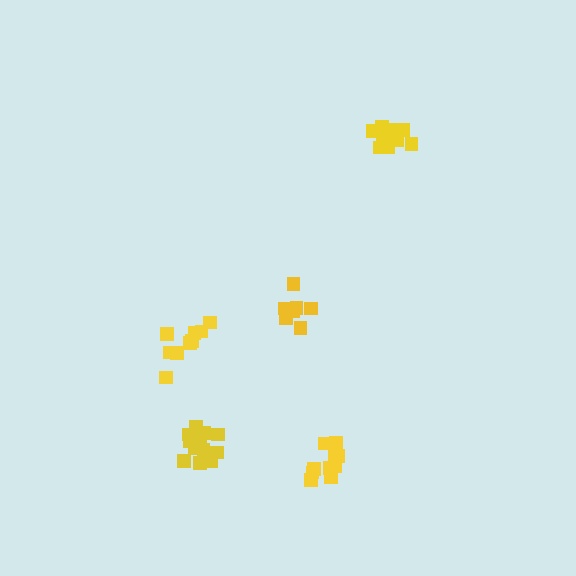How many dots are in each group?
Group 1: 7 dots, Group 2: 11 dots, Group 3: 9 dots, Group 4: 12 dots, Group 5: 11 dots (50 total).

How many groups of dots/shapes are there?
There are 5 groups.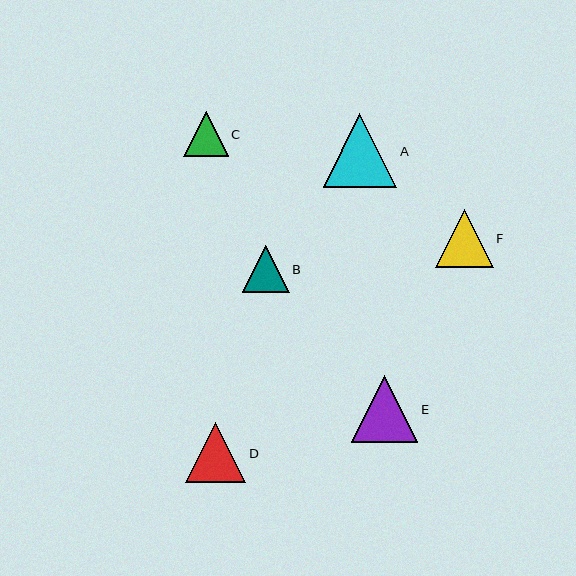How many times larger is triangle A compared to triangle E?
Triangle A is approximately 1.1 times the size of triangle E.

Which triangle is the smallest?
Triangle C is the smallest with a size of approximately 45 pixels.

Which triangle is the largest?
Triangle A is the largest with a size of approximately 74 pixels.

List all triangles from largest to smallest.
From largest to smallest: A, E, D, F, B, C.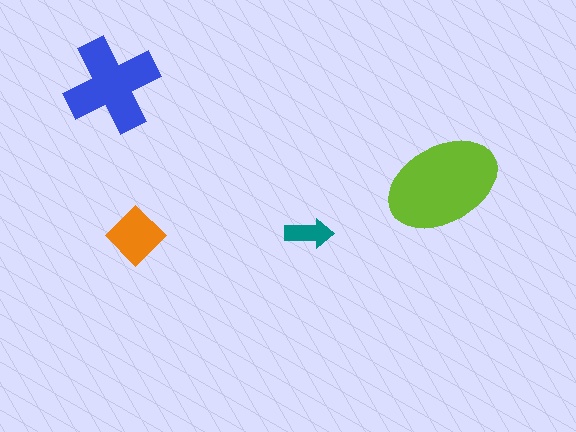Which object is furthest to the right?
The lime ellipse is rightmost.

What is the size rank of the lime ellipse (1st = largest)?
1st.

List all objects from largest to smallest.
The lime ellipse, the blue cross, the orange diamond, the teal arrow.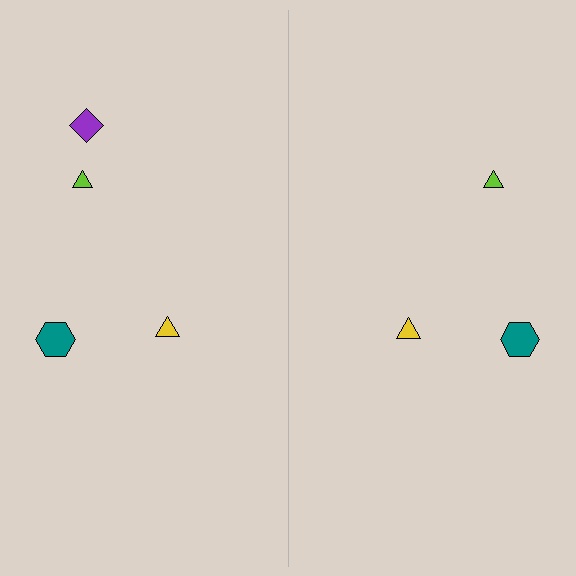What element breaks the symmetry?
A purple diamond is missing from the right side.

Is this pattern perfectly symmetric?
No, the pattern is not perfectly symmetric. A purple diamond is missing from the right side.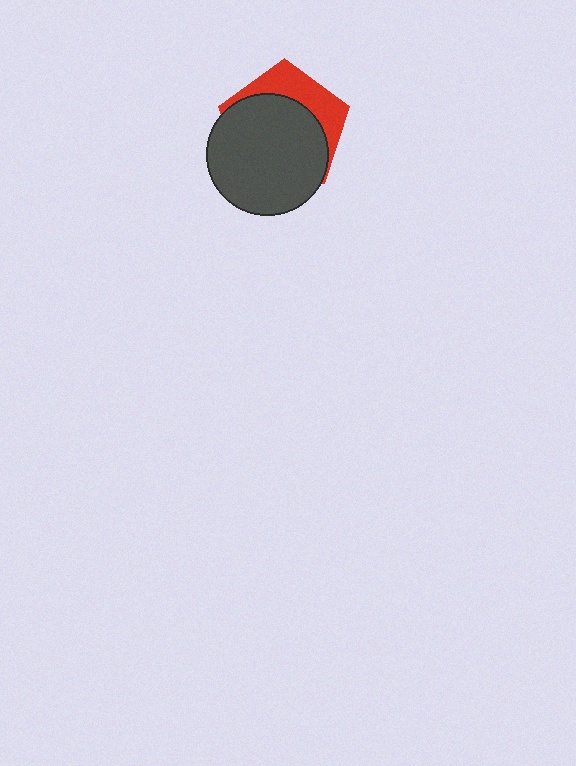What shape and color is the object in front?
The object in front is a dark gray circle.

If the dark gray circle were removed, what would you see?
You would see the complete red pentagon.